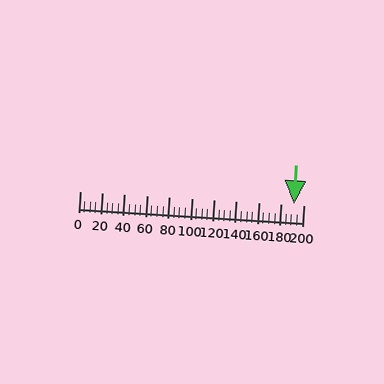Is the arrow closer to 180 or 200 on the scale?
The arrow is closer to 200.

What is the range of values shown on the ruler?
The ruler shows values from 0 to 200.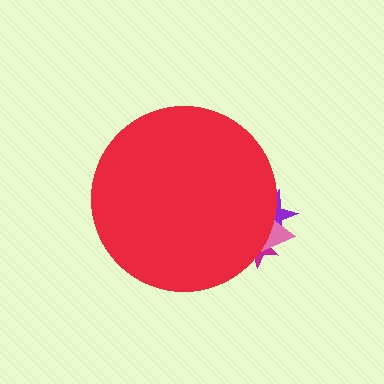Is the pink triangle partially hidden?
Yes, the pink triangle is partially hidden behind the red circle.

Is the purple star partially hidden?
Yes, the purple star is partially hidden behind the red circle.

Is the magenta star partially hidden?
Yes, the magenta star is partially hidden behind the red circle.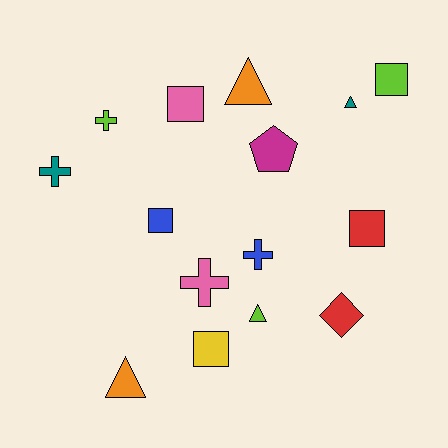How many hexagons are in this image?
There are no hexagons.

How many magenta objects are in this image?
There is 1 magenta object.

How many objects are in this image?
There are 15 objects.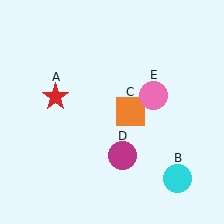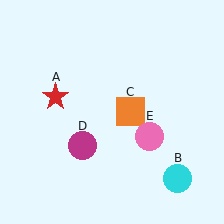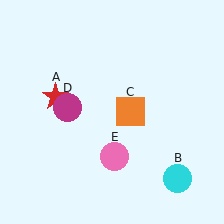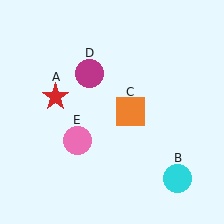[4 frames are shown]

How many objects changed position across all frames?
2 objects changed position: magenta circle (object D), pink circle (object E).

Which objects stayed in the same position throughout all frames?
Red star (object A) and cyan circle (object B) and orange square (object C) remained stationary.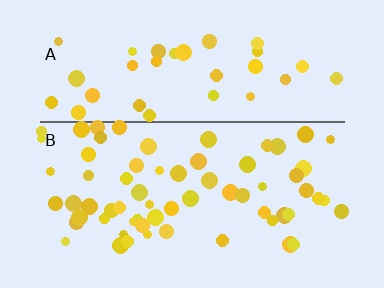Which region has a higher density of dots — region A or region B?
B (the bottom).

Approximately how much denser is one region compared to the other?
Approximately 1.7× — region B over region A.